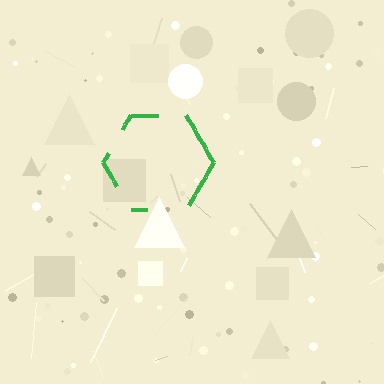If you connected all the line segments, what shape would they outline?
They would outline a hexagon.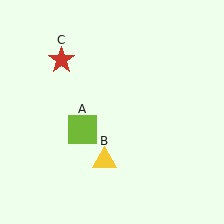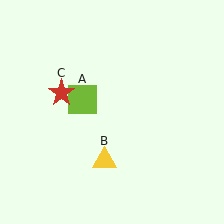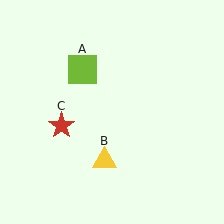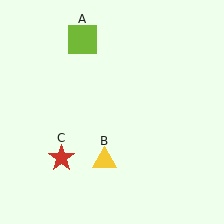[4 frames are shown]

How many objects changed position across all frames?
2 objects changed position: lime square (object A), red star (object C).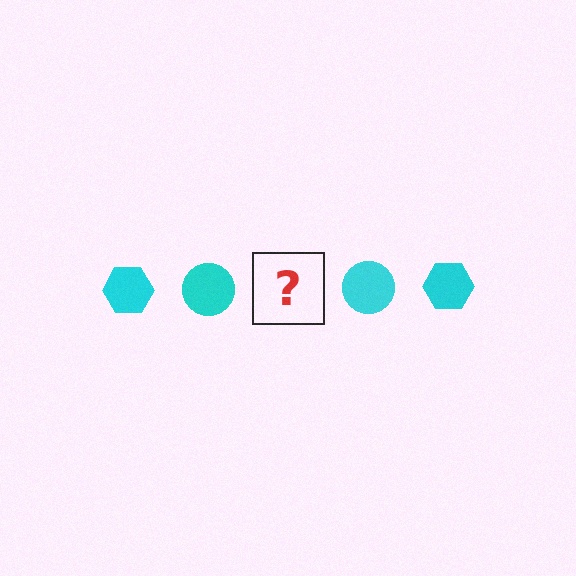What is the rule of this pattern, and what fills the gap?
The rule is that the pattern cycles through hexagon, circle shapes in cyan. The gap should be filled with a cyan hexagon.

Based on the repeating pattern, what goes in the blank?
The blank should be a cyan hexagon.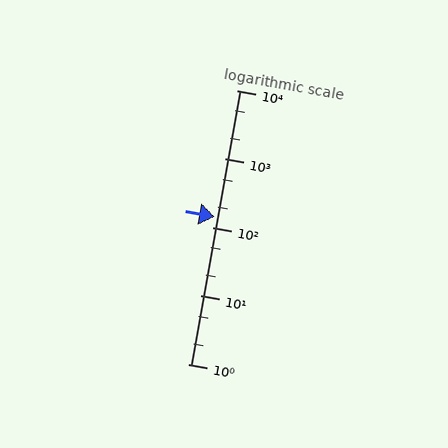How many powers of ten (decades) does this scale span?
The scale spans 4 decades, from 1 to 10000.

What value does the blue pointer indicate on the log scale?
The pointer indicates approximately 140.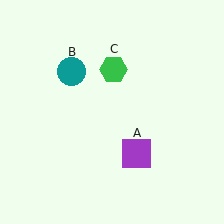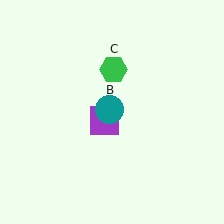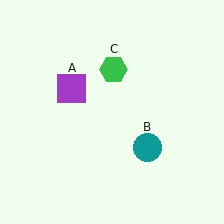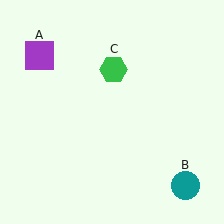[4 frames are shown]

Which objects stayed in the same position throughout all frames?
Green hexagon (object C) remained stationary.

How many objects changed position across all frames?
2 objects changed position: purple square (object A), teal circle (object B).